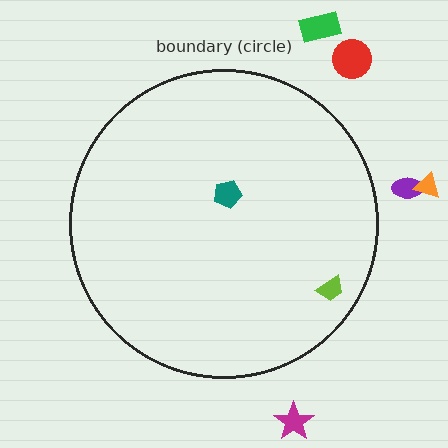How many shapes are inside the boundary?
2 inside, 5 outside.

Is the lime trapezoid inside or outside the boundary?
Inside.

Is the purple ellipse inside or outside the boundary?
Outside.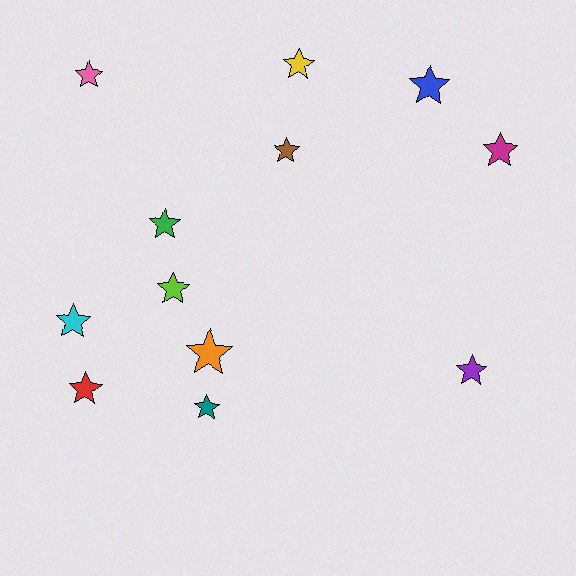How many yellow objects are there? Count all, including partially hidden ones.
There is 1 yellow object.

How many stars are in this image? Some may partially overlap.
There are 12 stars.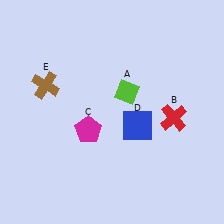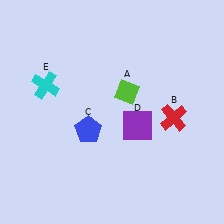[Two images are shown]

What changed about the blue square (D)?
In Image 1, D is blue. In Image 2, it changed to purple.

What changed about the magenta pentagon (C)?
In Image 1, C is magenta. In Image 2, it changed to blue.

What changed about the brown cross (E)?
In Image 1, E is brown. In Image 2, it changed to cyan.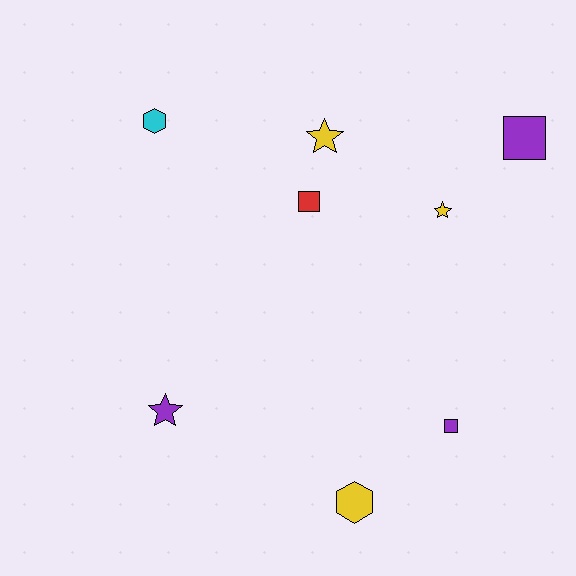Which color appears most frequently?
Purple, with 3 objects.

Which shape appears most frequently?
Square, with 3 objects.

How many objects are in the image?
There are 8 objects.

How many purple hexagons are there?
There are no purple hexagons.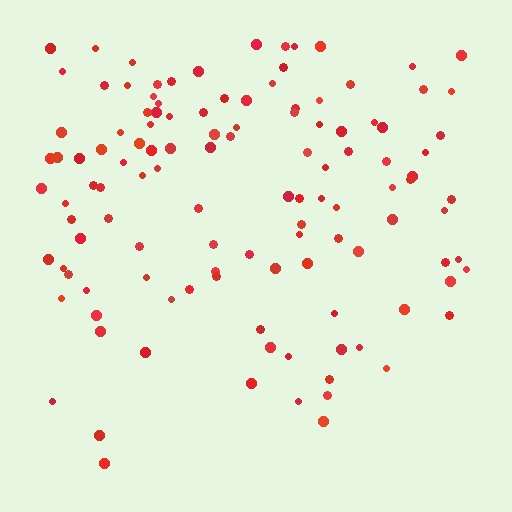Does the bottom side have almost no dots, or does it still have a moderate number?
Still a moderate number, just noticeably fewer than the top.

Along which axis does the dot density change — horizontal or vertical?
Vertical.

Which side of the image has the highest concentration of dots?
The top.